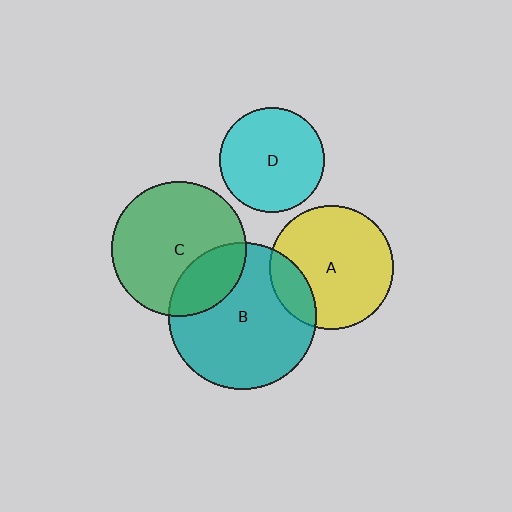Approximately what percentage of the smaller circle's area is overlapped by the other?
Approximately 25%.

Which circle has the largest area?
Circle B (teal).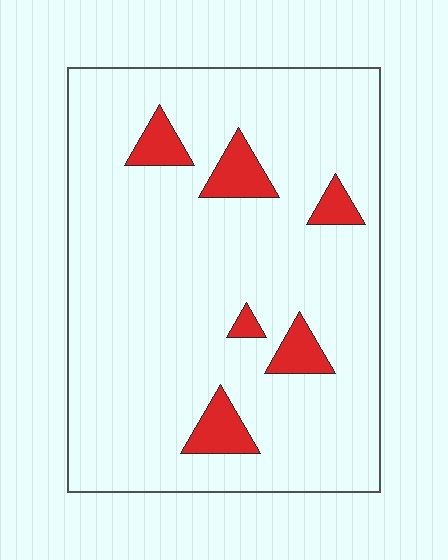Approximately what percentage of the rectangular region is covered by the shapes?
Approximately 10%.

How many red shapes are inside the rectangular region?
6.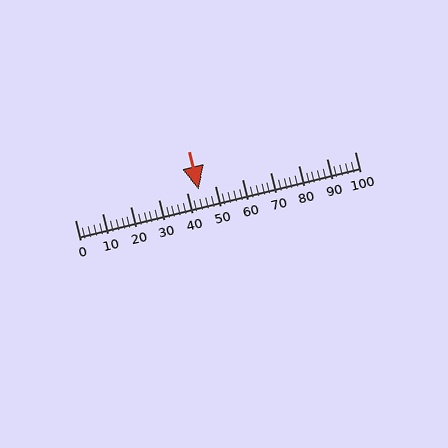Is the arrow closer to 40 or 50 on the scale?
The arrow is closer to 40.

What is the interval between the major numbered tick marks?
The major tick marks are spaced 10 units apart.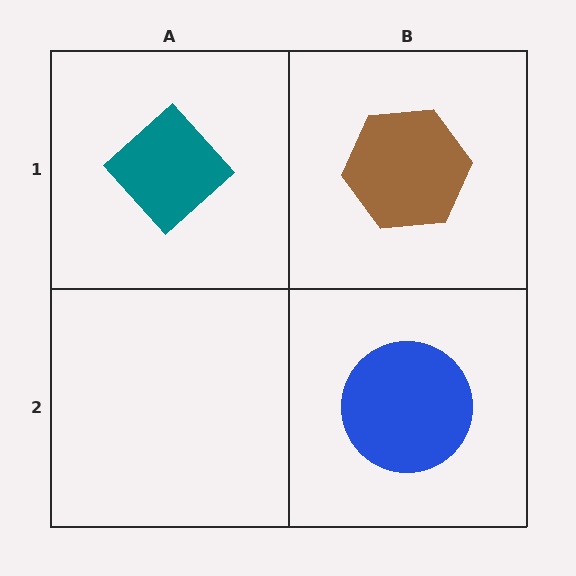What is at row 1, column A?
A teal diamond.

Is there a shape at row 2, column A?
No, that cell is empty.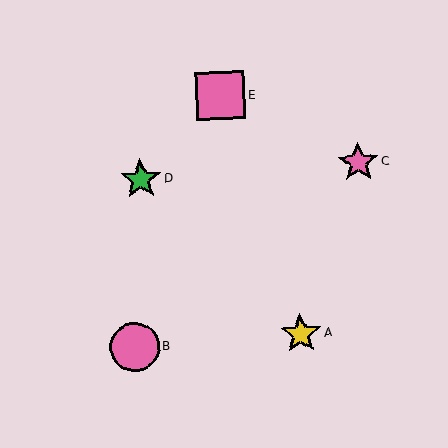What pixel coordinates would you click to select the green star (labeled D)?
Click at (141, 179) to select the green star D.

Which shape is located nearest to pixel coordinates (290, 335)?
The yellow star (labeled A) at (301, 334) is nearest to that location.